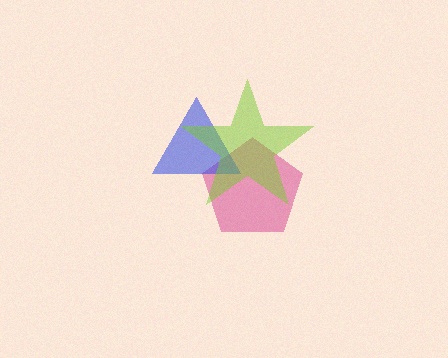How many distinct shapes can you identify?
There are 3 distinct shapes: a magenta pentagon, a blue triangle, a lime star.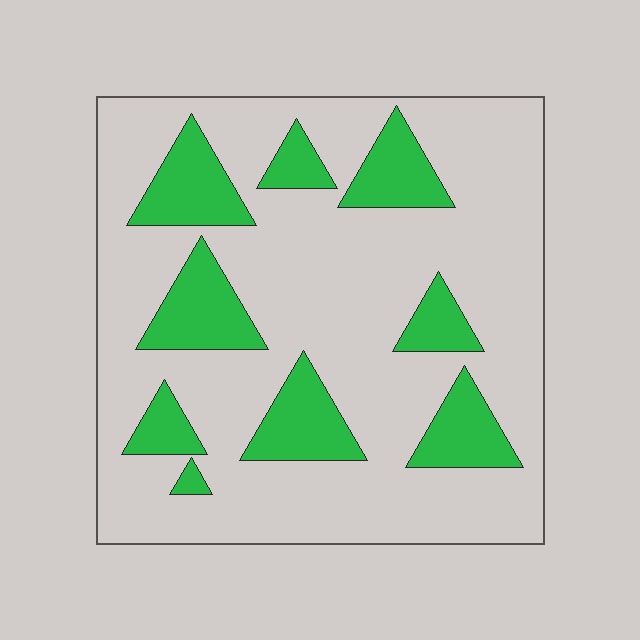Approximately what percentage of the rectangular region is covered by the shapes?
Approximately 25%.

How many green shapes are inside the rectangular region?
9.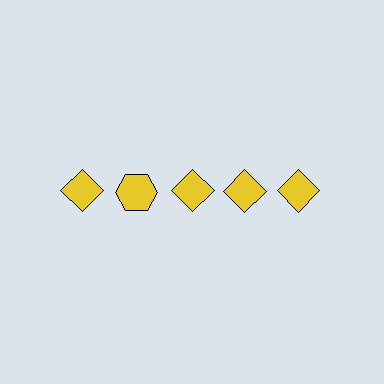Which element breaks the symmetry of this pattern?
The yellow hexagon in the top row, second from left column breaks the symmetry. All other shapes are yellow diamonds.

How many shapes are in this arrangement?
There are 5 shapes arranged in a grid pattern.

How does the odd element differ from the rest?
It has a different shape: hexagon instead of diamond.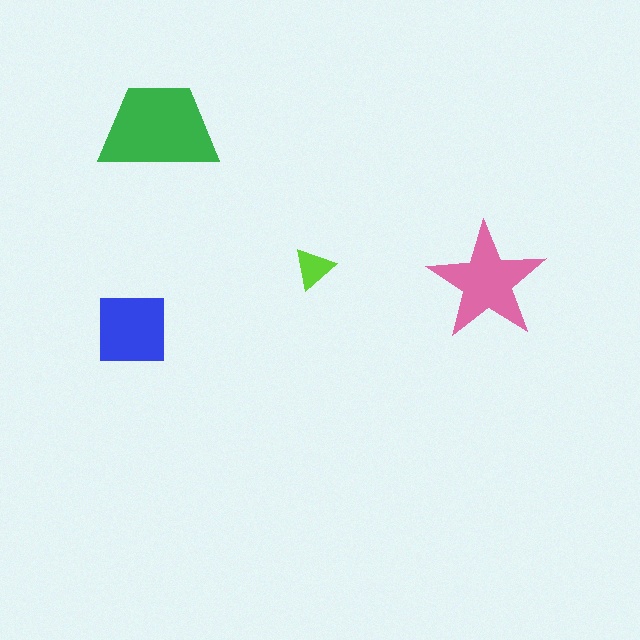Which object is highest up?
The green trapezoid is topmost.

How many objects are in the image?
There are 4 objects in the image.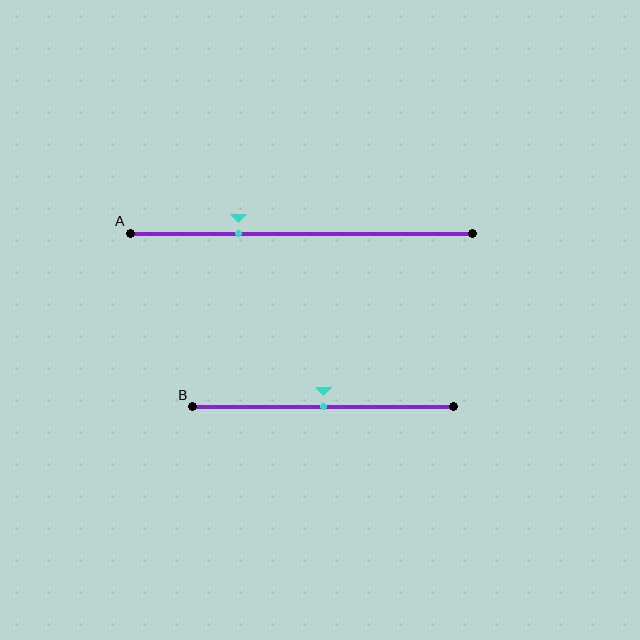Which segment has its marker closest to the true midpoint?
Segment B has its marker closest to the true midpoint.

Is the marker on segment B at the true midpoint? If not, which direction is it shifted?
Yes, the marker on segment B is at the true midpoint.